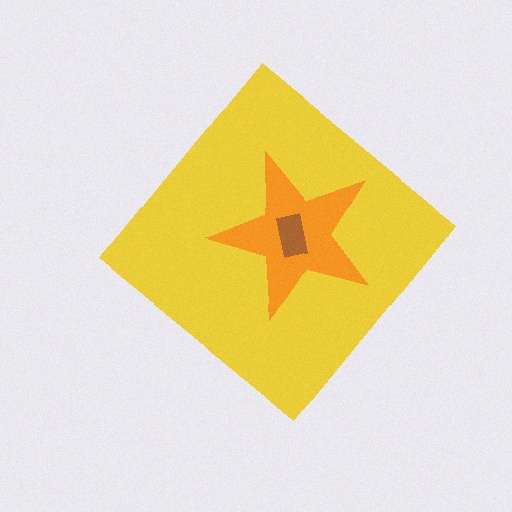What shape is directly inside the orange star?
The brown rectangle.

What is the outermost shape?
The yellow diamond.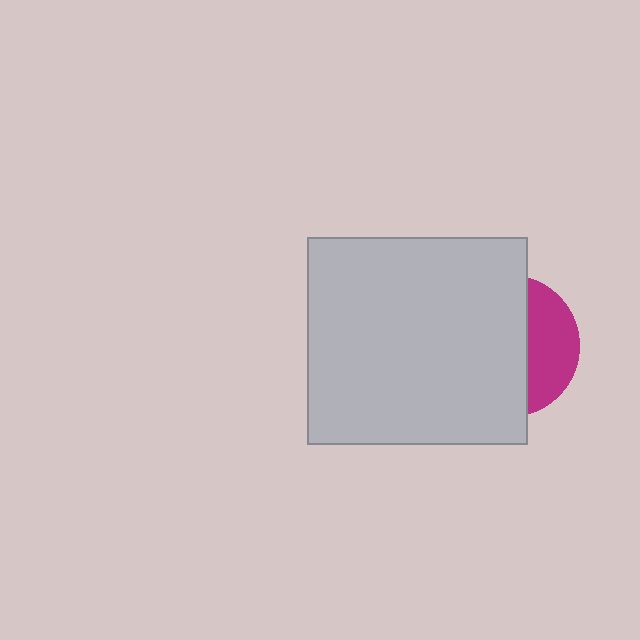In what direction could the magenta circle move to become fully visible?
The magenta circle could move right. That would shift it out from behind the light gray rectangle entirely.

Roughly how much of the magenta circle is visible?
A small part of it is visible (roughly 34%).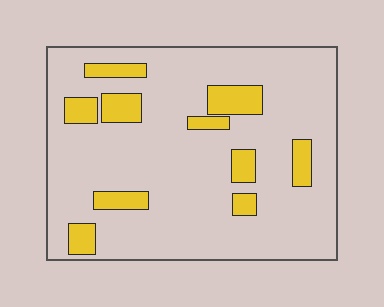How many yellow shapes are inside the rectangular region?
10.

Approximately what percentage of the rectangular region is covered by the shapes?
Approximately 15%.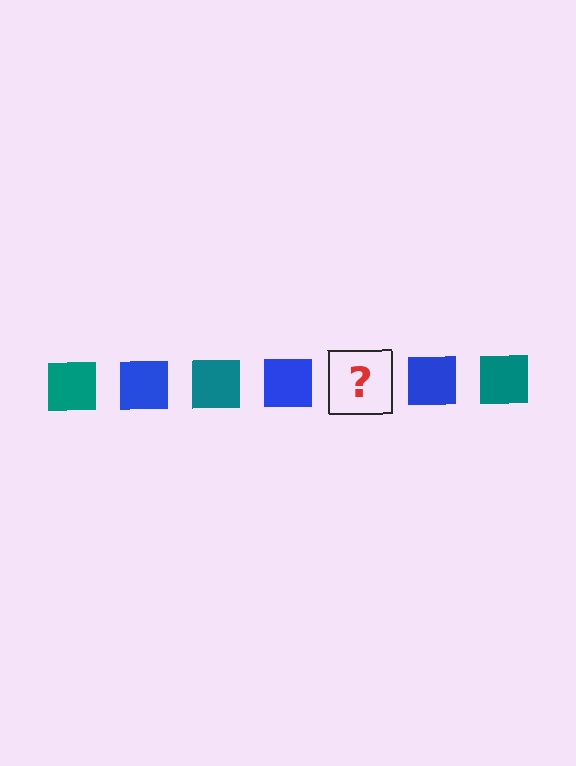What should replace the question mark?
The question mark should be replaced with a teal square.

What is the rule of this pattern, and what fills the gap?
The rule is that the pattern cycles through teal, blue squares. The gap should be filled with a teal square.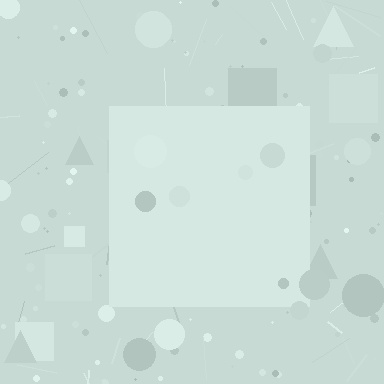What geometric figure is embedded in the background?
A square is embedded in the background.